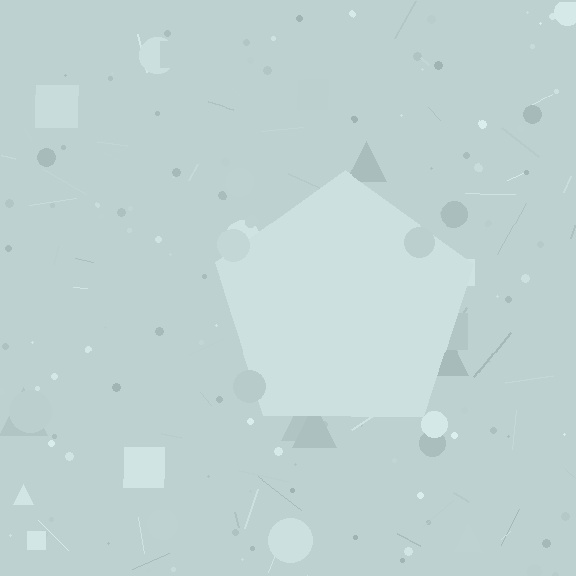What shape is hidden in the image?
A pentagon is hidden in the image.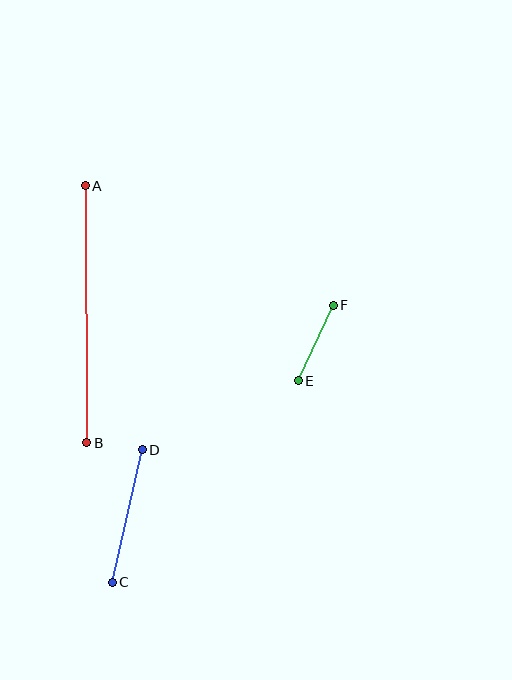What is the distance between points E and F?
The distance is approximately 83 pixels.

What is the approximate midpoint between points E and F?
The midpoint is at approximately (316, 343) pixels.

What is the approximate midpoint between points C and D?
The midpoint is at approximately (127, 516) pixels.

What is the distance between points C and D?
The distance is approximately 136 pixels.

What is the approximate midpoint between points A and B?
The midpoint is at approximately (86, 314) pixels.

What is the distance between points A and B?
The distance is approximately 257 pixels.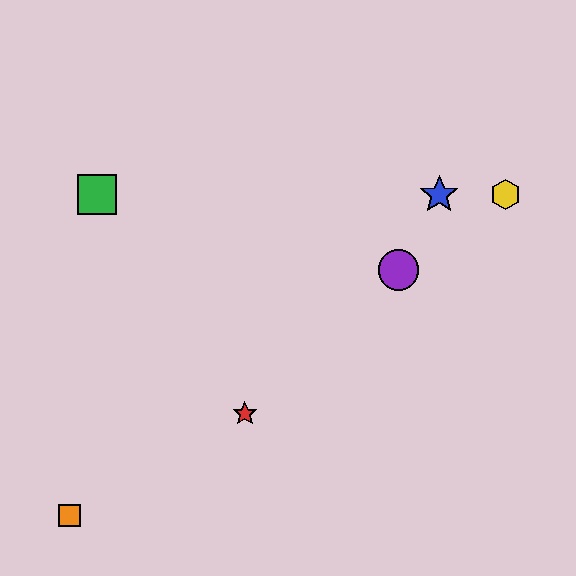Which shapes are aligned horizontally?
The blue star, the green square, the yellow hexagon are aligned horizontally.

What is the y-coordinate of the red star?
The red star is at y≈414.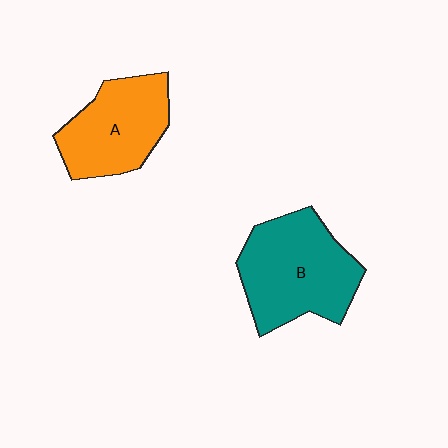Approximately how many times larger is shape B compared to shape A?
Approximately 1.3 times.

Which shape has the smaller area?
Shape A (orange).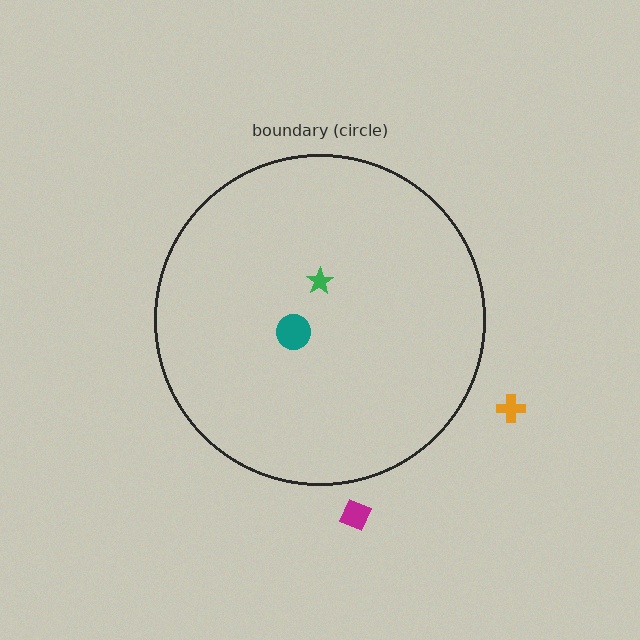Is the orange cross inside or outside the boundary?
Outside.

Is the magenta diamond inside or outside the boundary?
Outside.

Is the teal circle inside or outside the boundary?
Inside.